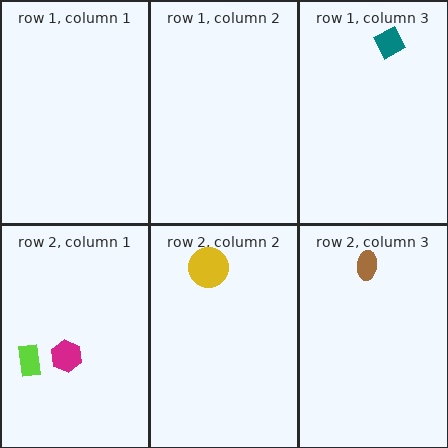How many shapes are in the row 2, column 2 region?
1.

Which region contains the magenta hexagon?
The row 2, column 1 region.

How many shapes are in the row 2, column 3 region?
1.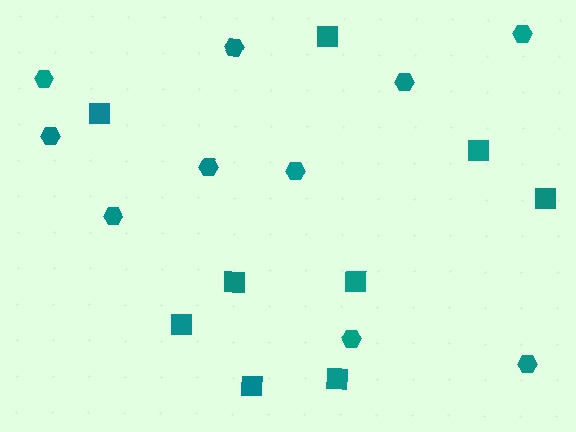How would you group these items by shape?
There are 2 groups: one group of squares (9) and one group of hexagons (10).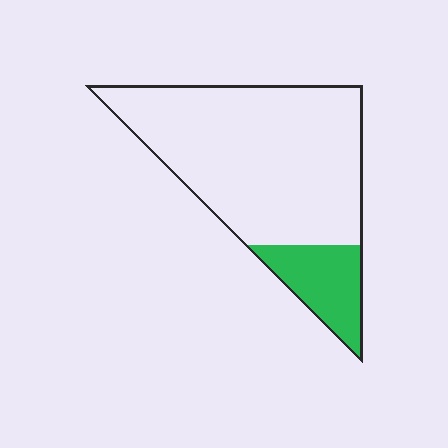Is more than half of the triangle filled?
No.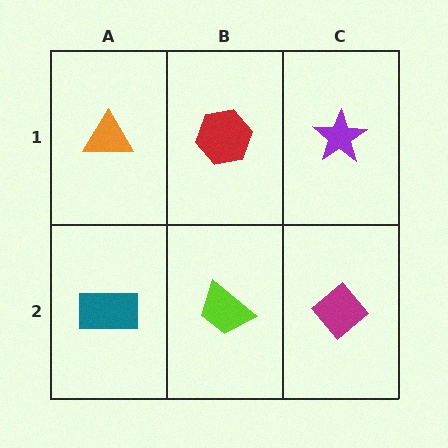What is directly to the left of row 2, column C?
A lime trapezoid.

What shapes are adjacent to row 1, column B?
A lime trapezoid (row 2, column B), an orange triangle (row 1, column A), a purple star (row 1, column C).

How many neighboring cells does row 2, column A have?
2.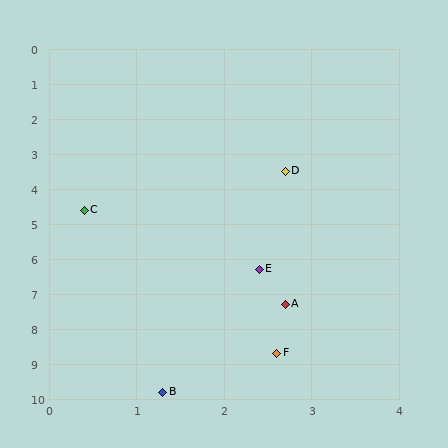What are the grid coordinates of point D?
Point D is at approximately (2.7, 3.5).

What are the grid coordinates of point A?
Point A is at approximately (2.7, 7.3).